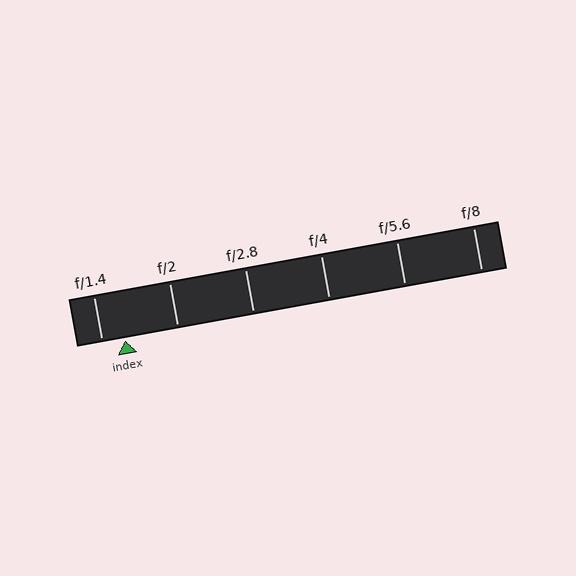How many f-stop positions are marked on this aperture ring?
There are 6 f-stop positions marked.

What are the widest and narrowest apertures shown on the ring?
The widest aperture shown is f/1.4 and the narrowest is f/8.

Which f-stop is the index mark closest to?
The index mark is closest to f/1.4.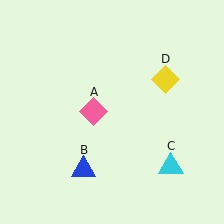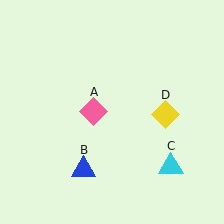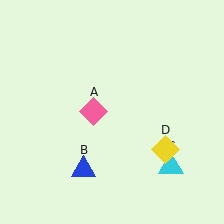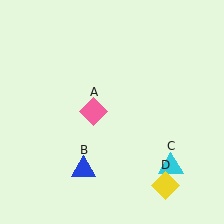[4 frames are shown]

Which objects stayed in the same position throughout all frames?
Pink diamond (object A) and blue triangle (object B) and cyan triangle (object C) remained stationary.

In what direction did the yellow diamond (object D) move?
The yellow diamond (object D) moved down.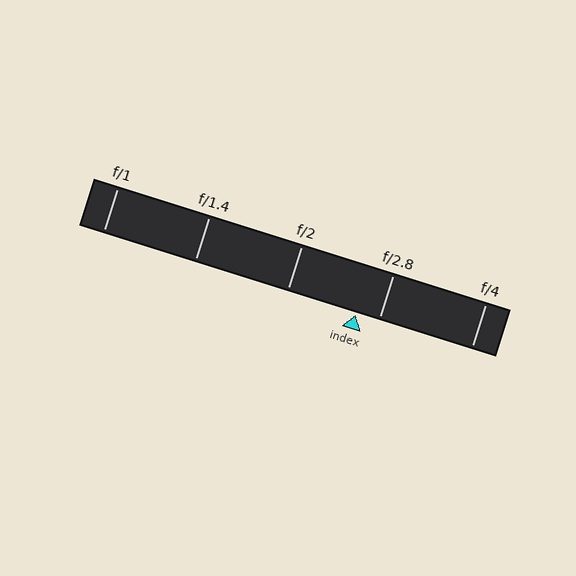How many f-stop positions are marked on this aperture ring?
There are 5 f-stop positions marked.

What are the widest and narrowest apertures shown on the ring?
The widest aperture shown is f/1 and the narrowest is f/4.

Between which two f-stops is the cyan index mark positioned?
The index mark is between f/2 and f/2.8.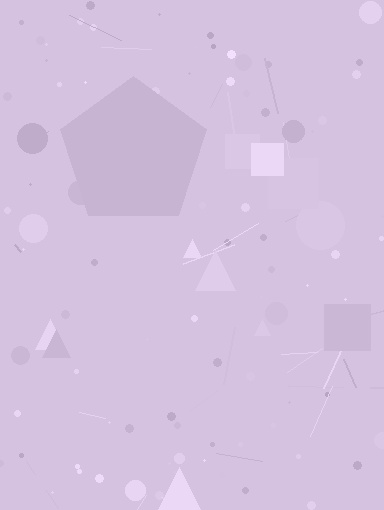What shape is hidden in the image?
A pentagon is hidden in the image.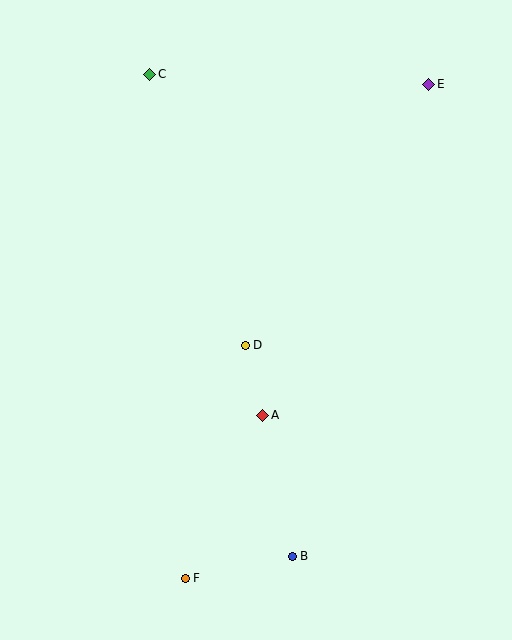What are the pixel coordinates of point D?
Point D is at (245, 345).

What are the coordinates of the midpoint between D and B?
The midpoint between D and B is at (269, 451).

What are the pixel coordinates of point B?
Point B is at (292, 556).